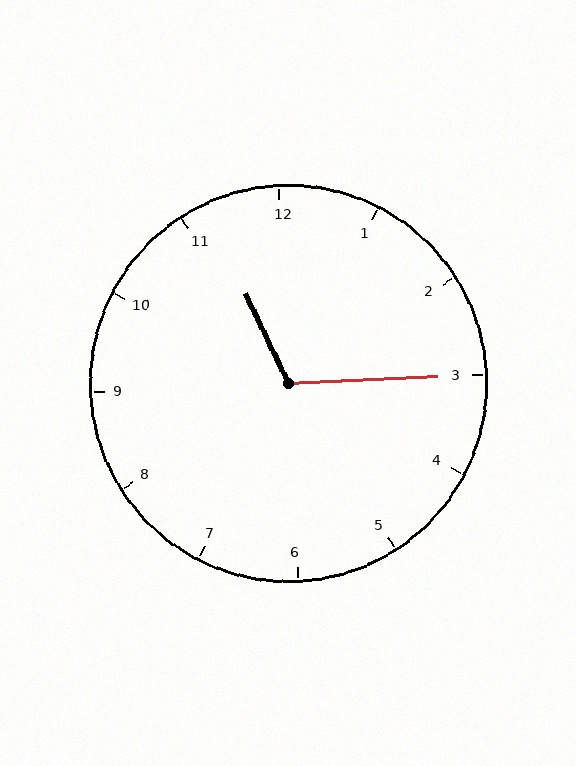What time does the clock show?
11:15.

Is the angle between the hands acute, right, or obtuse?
It is obtuse.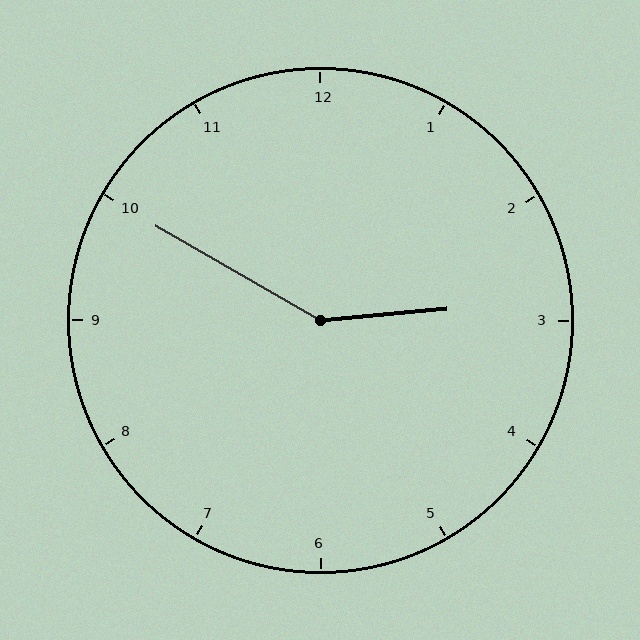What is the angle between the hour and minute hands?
Approximately 145 degrees.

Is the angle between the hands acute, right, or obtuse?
It is obtuse.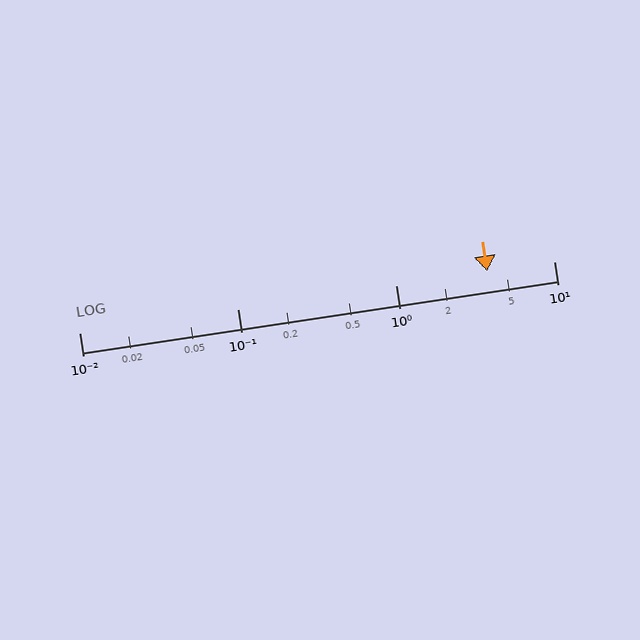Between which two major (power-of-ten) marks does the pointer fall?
The pointer is between 1 and 10.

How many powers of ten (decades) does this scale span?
The scale spans 3 decades, from 0.01 to 10.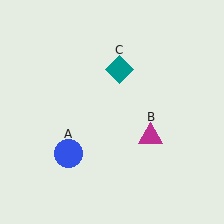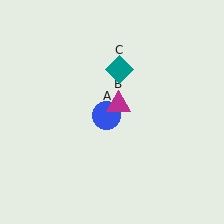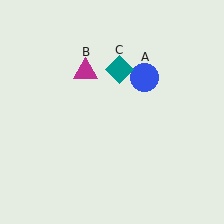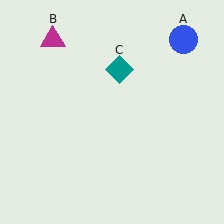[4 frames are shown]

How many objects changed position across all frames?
2 objects changed position: blue circle (object A), magenta triangle (object B).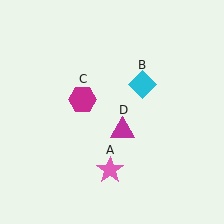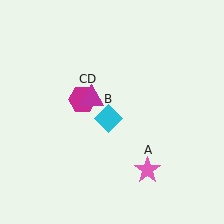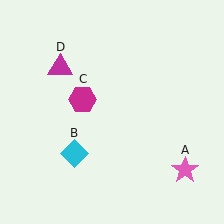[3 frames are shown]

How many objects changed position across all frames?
3 objects changed position: pink star (object A), cyan diamond (object B), magenta triangle (object D).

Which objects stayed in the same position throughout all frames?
Magenta hexagon (object C) remained stationary.